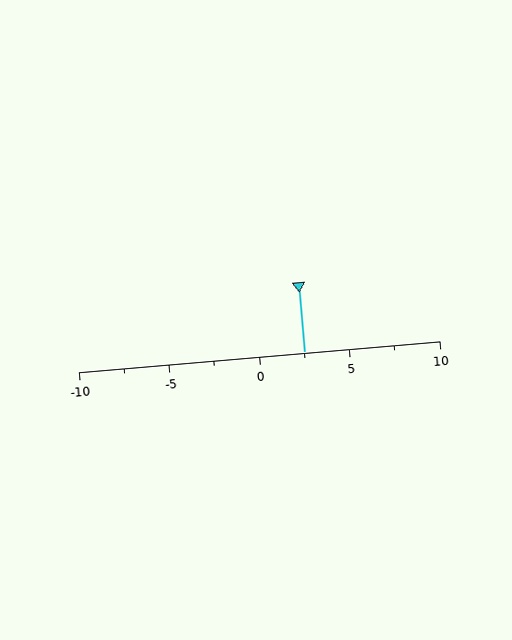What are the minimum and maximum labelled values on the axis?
The axis runs from -10 to 10.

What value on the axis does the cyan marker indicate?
The marker indicates approximately 2.5.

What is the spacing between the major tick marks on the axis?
The major ticks are spaced 5 apart.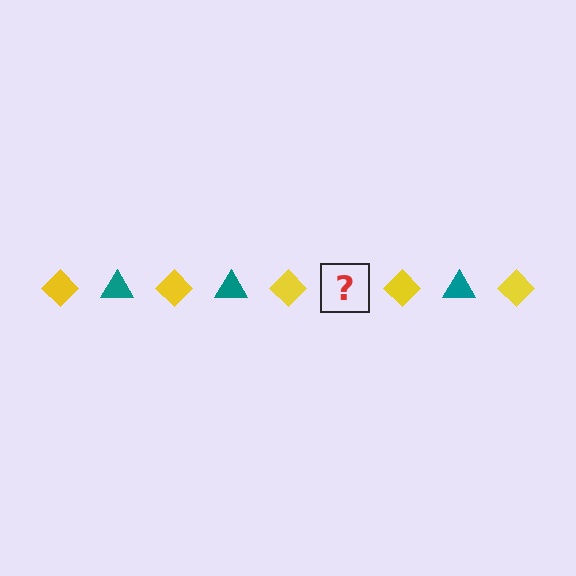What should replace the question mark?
The question mark should be replaced with a teal triangle.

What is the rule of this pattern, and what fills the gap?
The rule is that the pattern alternates between yellow diamond and teal triangle. The gap should be filled with a teal triangle.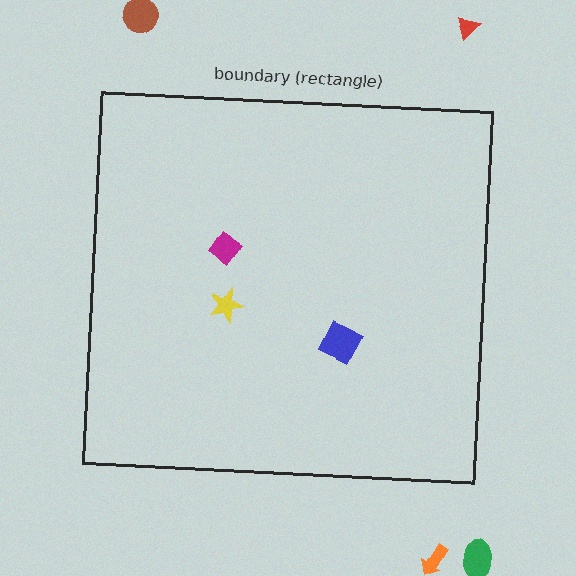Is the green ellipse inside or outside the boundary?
Outside.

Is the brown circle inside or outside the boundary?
Outside.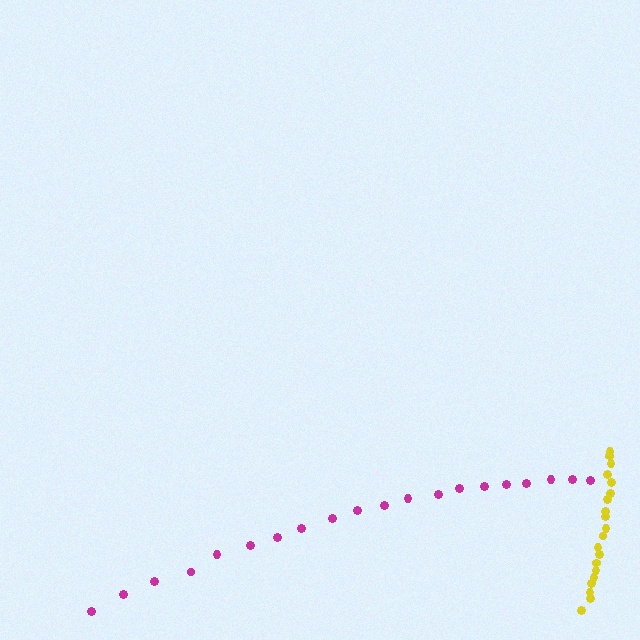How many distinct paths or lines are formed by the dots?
There are 2 distinct paths.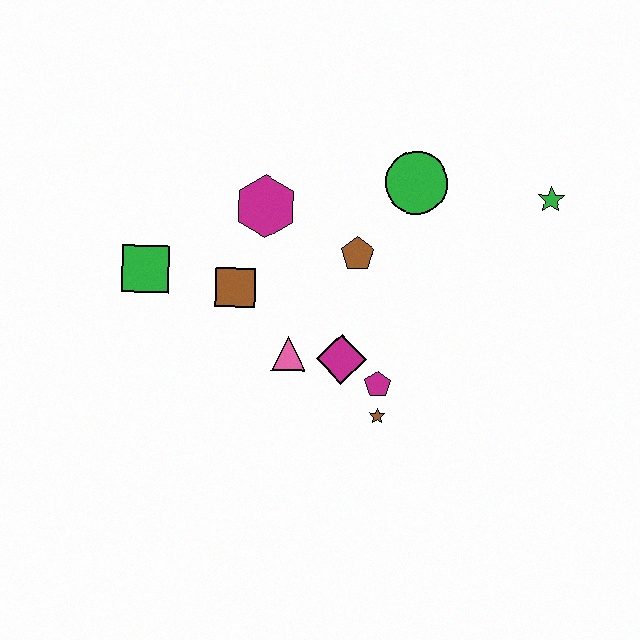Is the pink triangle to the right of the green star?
No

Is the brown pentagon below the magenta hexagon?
Yes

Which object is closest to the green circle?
The brown pentagon is closest to the green circle.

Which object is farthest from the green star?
The green square is farthest from the green star.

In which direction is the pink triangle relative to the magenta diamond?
The pink triangle is to the left of the magenta diamond.